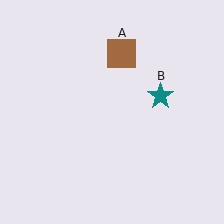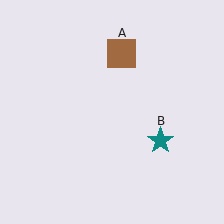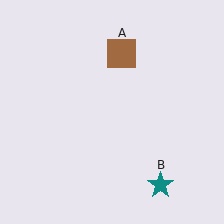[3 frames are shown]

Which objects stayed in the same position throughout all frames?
Brown square (object A) remained stationary.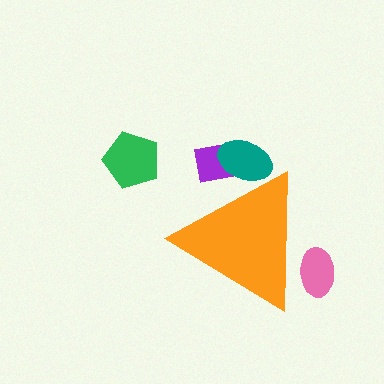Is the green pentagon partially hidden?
No, the green pentagon is fully visible.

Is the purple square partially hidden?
Yes, the purple square is partially hidden behind the orange triangle.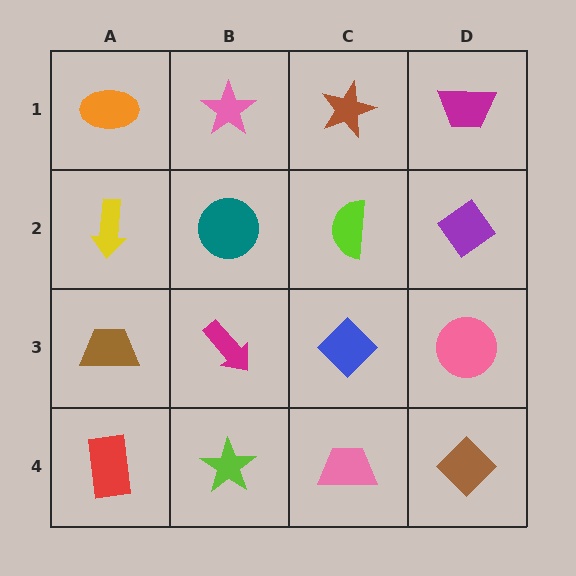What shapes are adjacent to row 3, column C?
A lime semicircle (row 2, column C), a pink trapezoid (row 4, column C), a magenta arrow (row 3, column B), a pink circle (row 3, column D).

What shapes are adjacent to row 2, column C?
A brown star (row 1, column C), a blue diamond (row 3, column C), a teal circle (row 2, column B), a purple diamond (row 2, column D).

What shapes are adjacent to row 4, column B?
A magenta arrow (row 3, column B), a red rectangle (row 4, column A), a pink trapezoid (row 4, column C).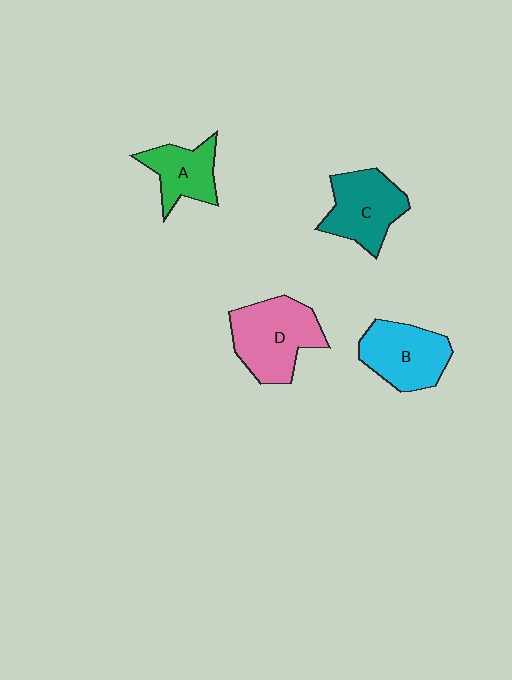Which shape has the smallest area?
Shape A (green).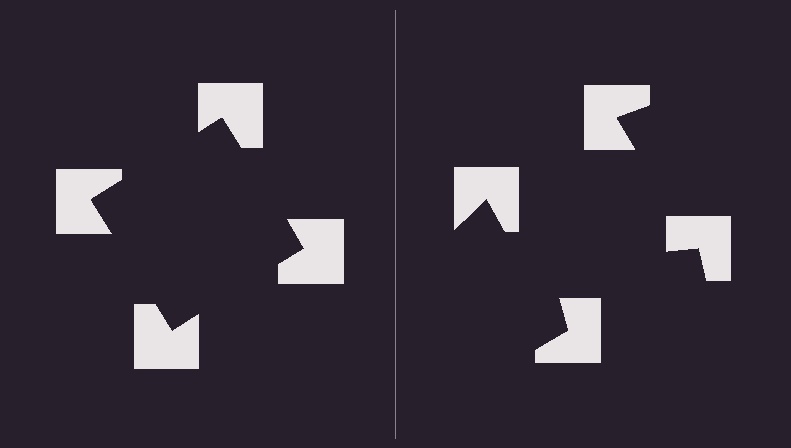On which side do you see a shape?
An illusory square appears on the left side. On the right side the wedge cuts are rotated, so no coherent shape forms.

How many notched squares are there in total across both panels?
8 — 4 on each side.